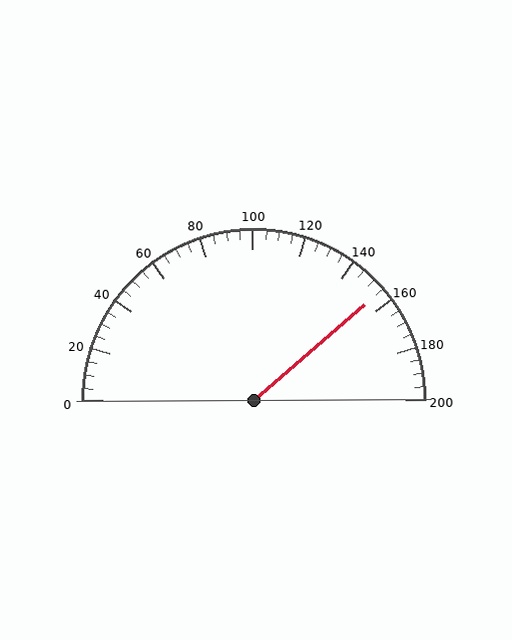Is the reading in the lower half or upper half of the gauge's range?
The reading is in the upper half of the range (0 to 200).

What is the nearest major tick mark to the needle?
The nearest major tick mark is 160.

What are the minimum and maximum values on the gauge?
The gauge ranges from 0 to 200.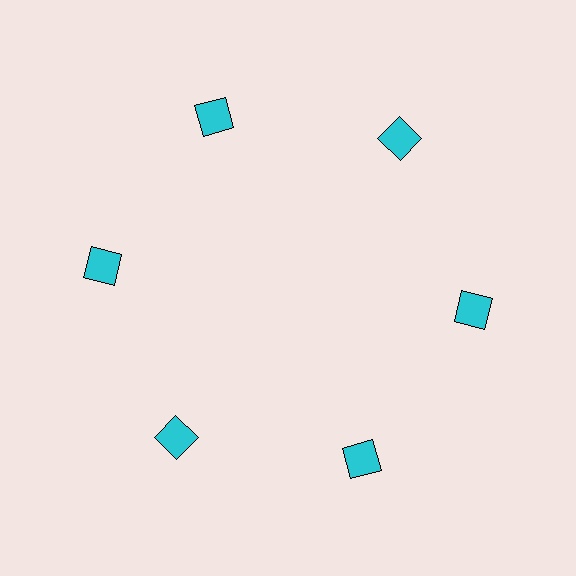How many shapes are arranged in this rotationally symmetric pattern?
There are 6 shapes, arranged in 6 groups of 1.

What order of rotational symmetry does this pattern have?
This pattern has 6-fold rotational symmetry.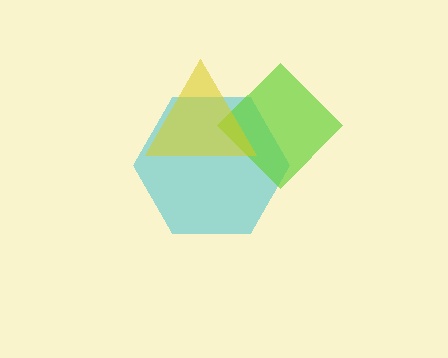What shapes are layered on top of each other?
The layered shapes are: a cyan hexagon, a lime diamond, a yellow triangle.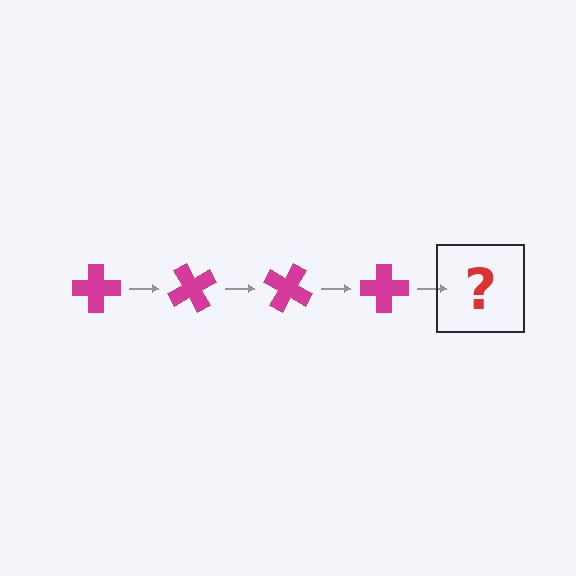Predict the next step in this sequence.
The next step is a magenta cross rotated 240 degrees.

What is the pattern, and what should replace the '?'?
The pattern is that the cross rotates 60 degrees each step. The '?' should be a magenta cross rotated 240 degrees.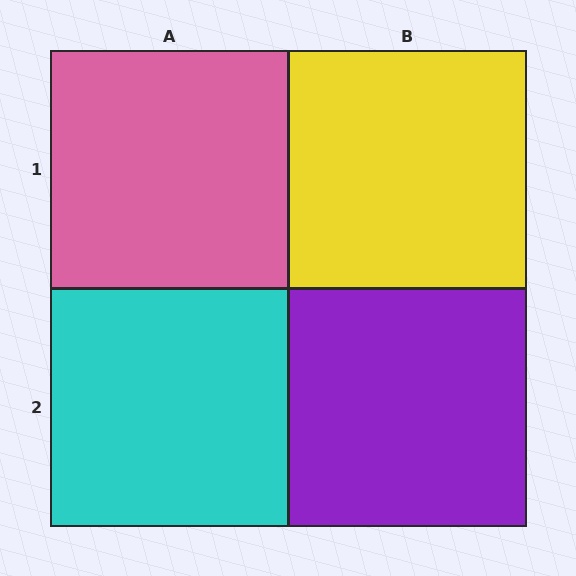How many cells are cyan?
1 cell is cyan.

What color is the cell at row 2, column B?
Purple.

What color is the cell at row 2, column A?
Cyan.